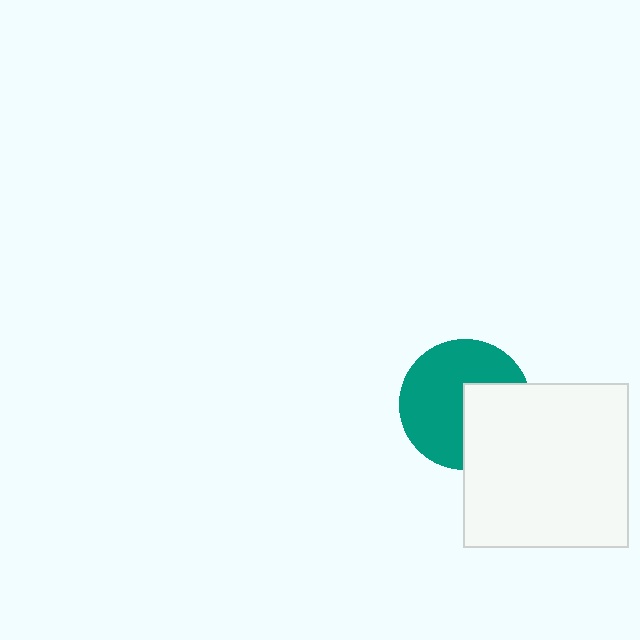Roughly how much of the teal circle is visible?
About half of it is visible (roughly 64%).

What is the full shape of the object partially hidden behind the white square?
The partially hidden object is a teal circle.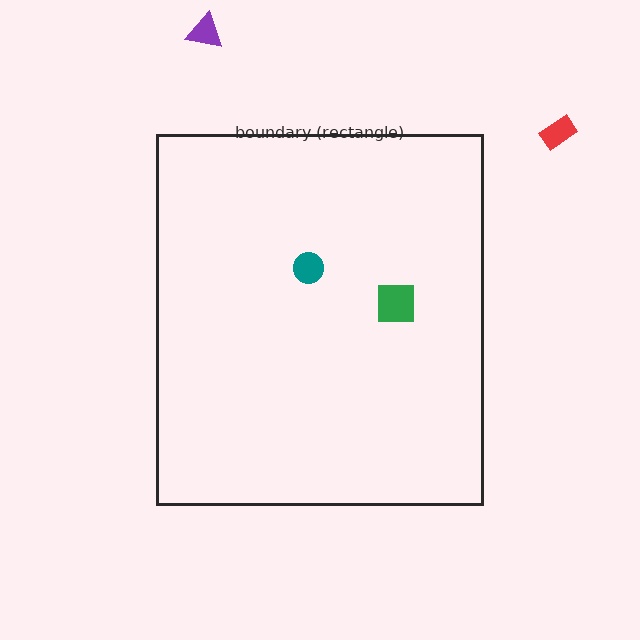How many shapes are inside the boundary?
2 inside, 2 outside.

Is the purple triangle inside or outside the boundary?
Outside.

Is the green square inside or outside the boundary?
Inside.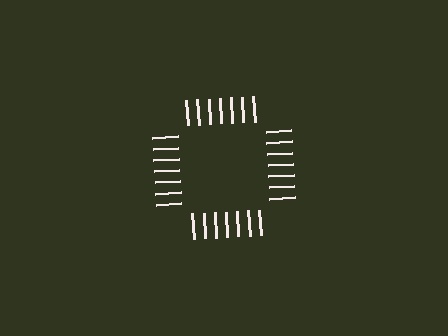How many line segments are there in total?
28 — 7 along each of the 4 edges.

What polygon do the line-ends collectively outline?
An illusory square — the line segments terminate on its edges but no continuous stroke is drawn.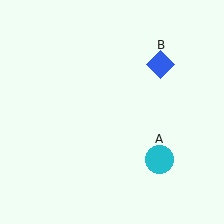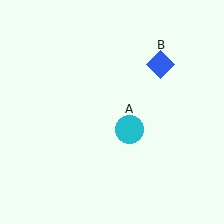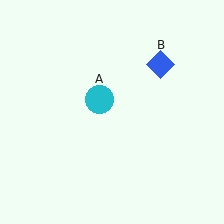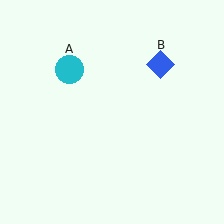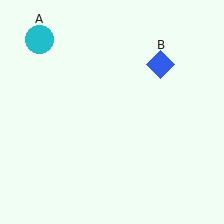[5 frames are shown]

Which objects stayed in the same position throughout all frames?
Blue diamond (object B) remained stationary.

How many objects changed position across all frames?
1 object changed position: cyan circle (object A).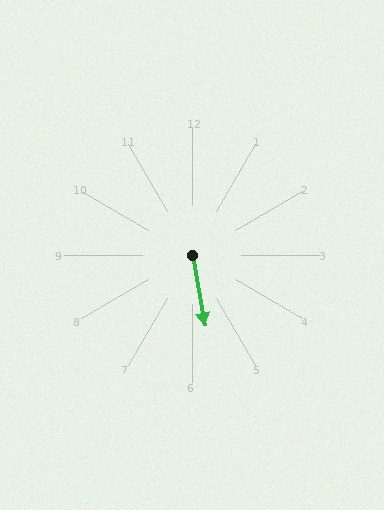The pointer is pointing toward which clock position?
Roughly 6 o'clock.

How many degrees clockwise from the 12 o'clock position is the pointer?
Approximately 170 degrees.